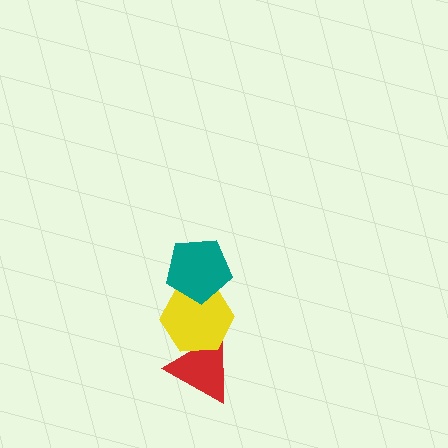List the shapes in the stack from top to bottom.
From top to bottom: the teal pentagon, the yellow hexagon, the red triangle.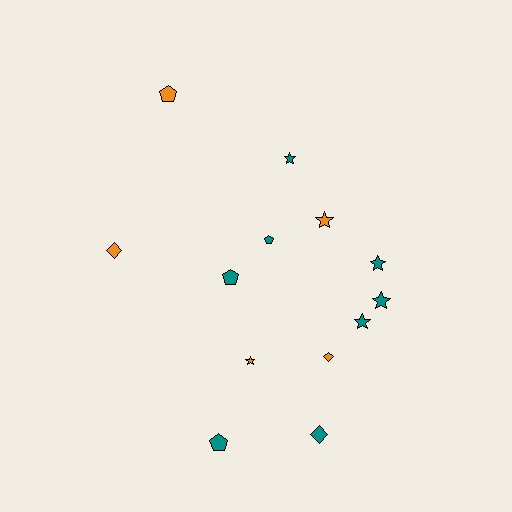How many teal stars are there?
There are 4 teal stars.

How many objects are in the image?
There are 13 objects.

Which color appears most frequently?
Teal, with 8 objects.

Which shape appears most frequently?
Star, with 6 objects.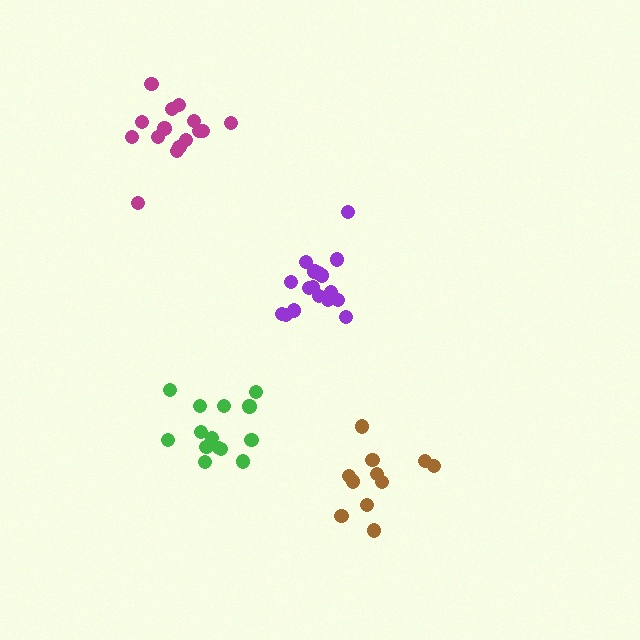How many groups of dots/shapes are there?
There are 4 groups.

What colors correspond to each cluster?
The clusters are colored: purple, brown, magenta, green.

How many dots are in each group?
Group 1: 17 dots, Group 2: 11 dots, Group 3: 15 dots, Group 4: 14 dots (57 total).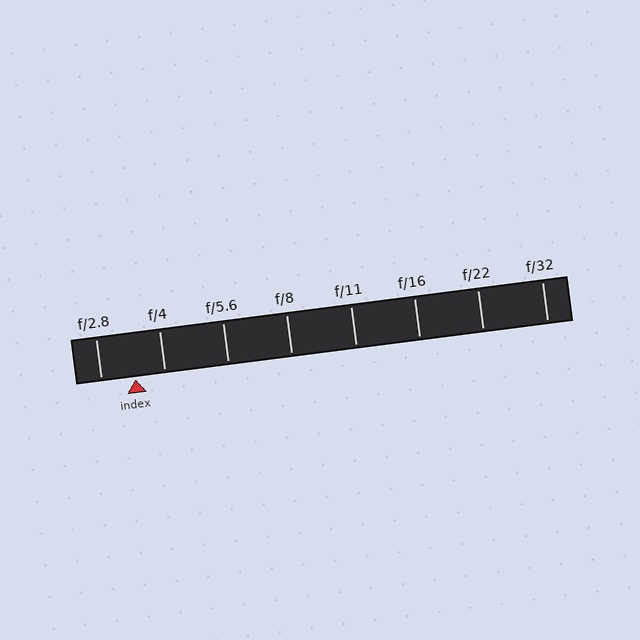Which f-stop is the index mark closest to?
The index mark is closest to f/4.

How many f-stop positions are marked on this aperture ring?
There are 8 f-stop positions marked.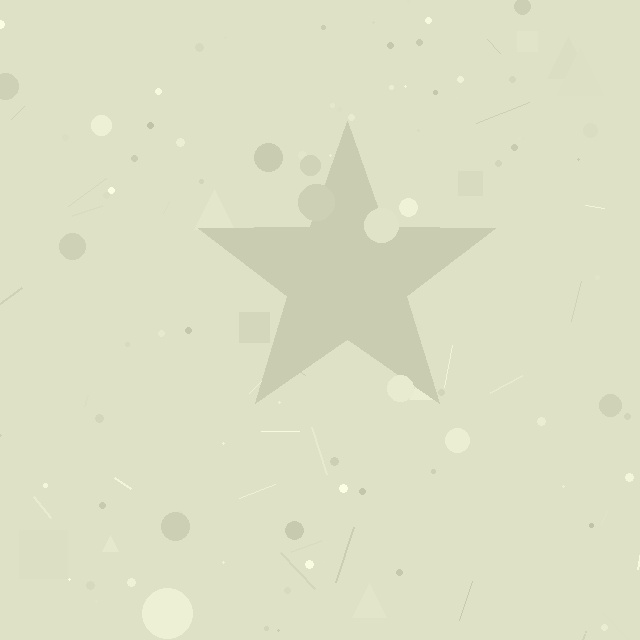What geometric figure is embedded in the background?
A star is embedded in the background.